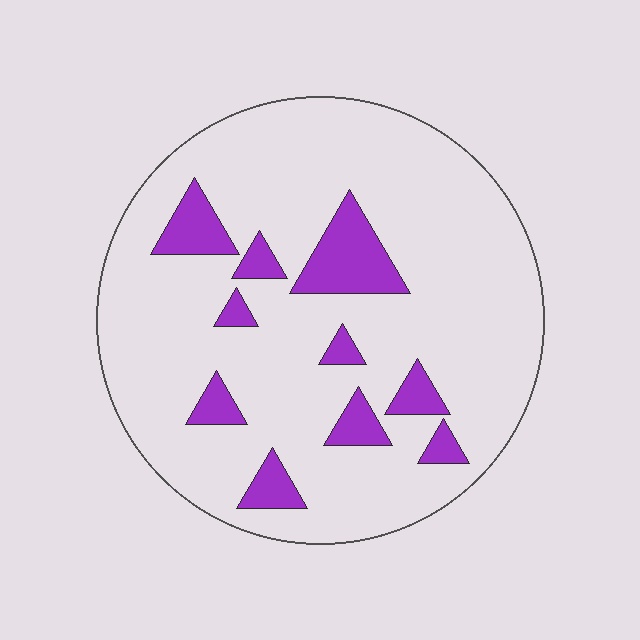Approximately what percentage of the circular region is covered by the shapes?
Approximately 15%.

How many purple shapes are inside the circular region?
10.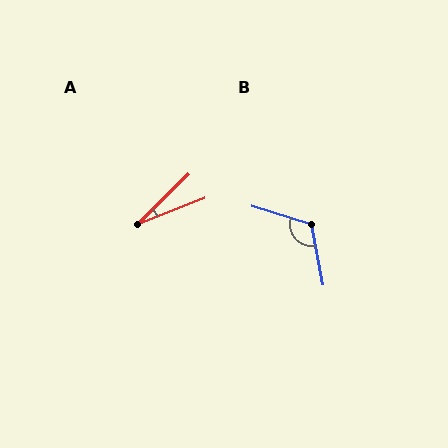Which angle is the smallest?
A, at approximately 22 degrees.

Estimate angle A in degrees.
Approximately 22 degrees.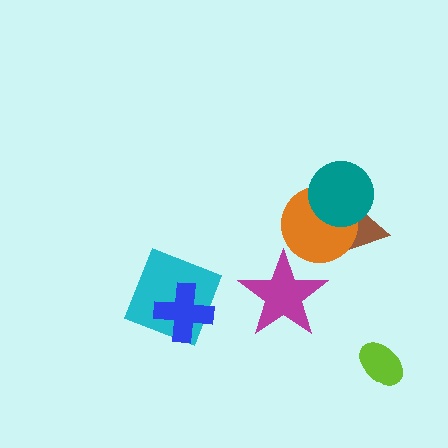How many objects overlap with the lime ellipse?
0 objects overlap with the lime ellipse.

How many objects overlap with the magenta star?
0 objects overlap with the magenta star.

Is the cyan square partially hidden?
Yes, it is partially covered by another shape.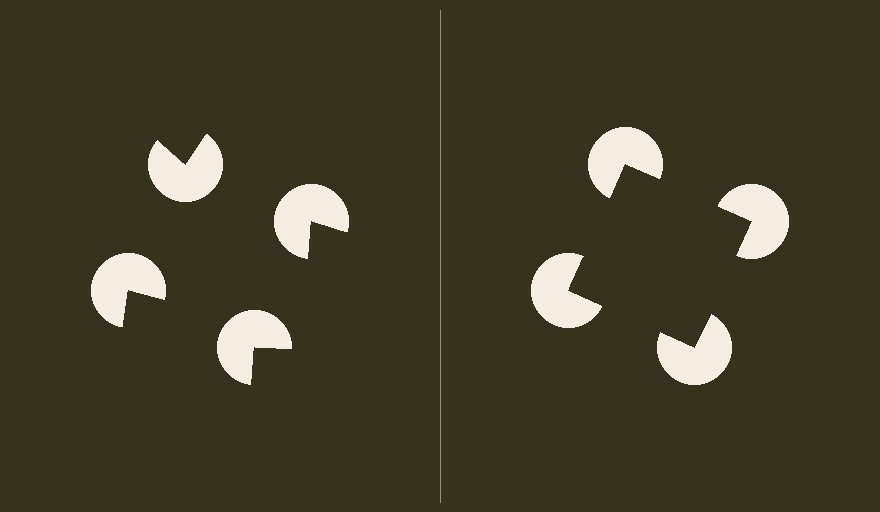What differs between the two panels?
The pac-man discs are positioned identically on both sides; only the wedge orientations differ. On the right they align to a square; on the left they are misaligned.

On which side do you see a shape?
An illusory square appears on the right side. On the left side the wedge cuts are rotated, so no coherent shape forms.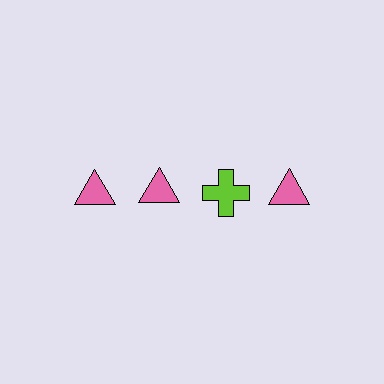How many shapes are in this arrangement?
There are 4 shapes arranged in a grid pattern.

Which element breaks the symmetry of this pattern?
The lime cross in the top row, center column breaks the symmetry. All other shapes are pink triangles.